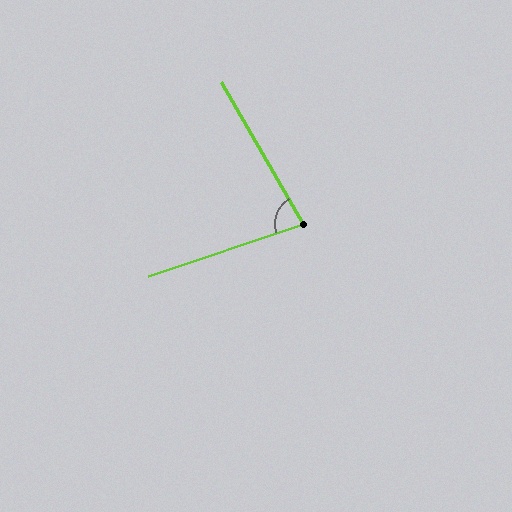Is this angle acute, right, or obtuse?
It is acute.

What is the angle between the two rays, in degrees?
Approximately 78 degrees.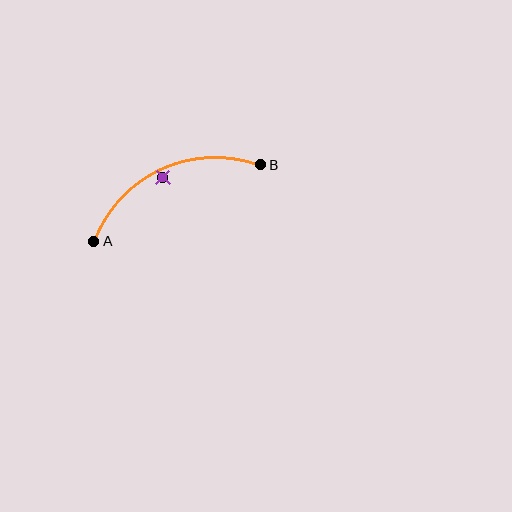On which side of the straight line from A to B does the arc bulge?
The arc bulges above the straight line connecting A and B.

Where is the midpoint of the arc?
The arc midpoint is the point on the curve farthest from the straight line joining A and B. It sits above that line.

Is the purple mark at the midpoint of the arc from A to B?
No — the purple mark does not lie on the arc at all. It sits slightly inside the curve.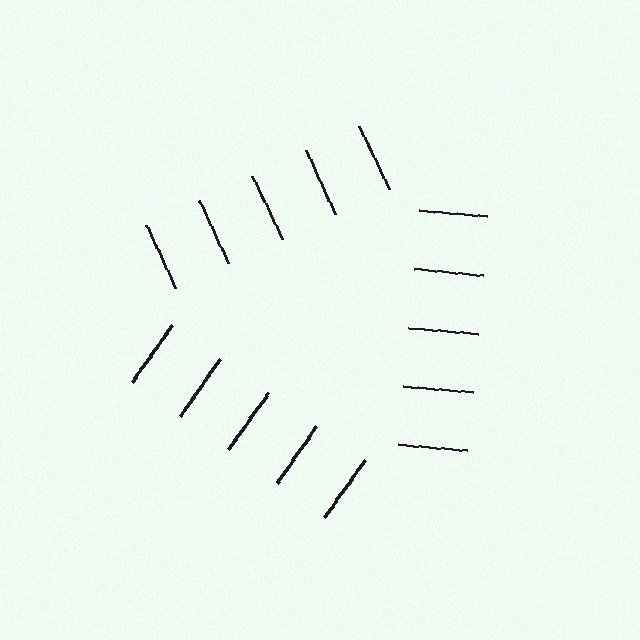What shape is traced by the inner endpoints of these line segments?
An illusory triangle — the line segments terminate on its edges but no continuous stroke is drawn.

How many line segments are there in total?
15 — 5 along each of the 3 edges.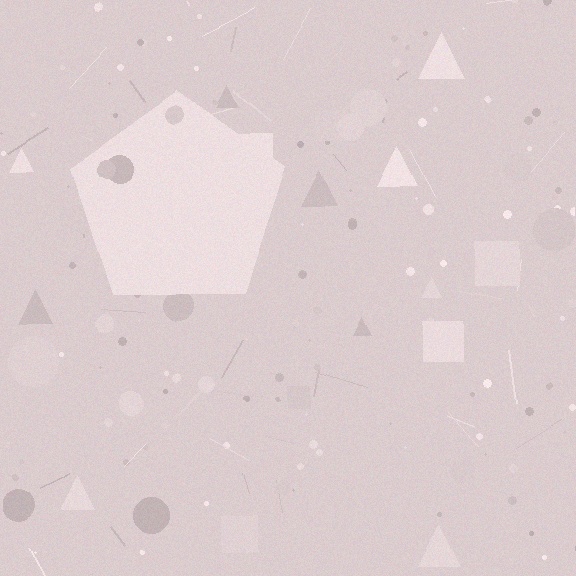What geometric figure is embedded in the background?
A pentagon is embedded in the background.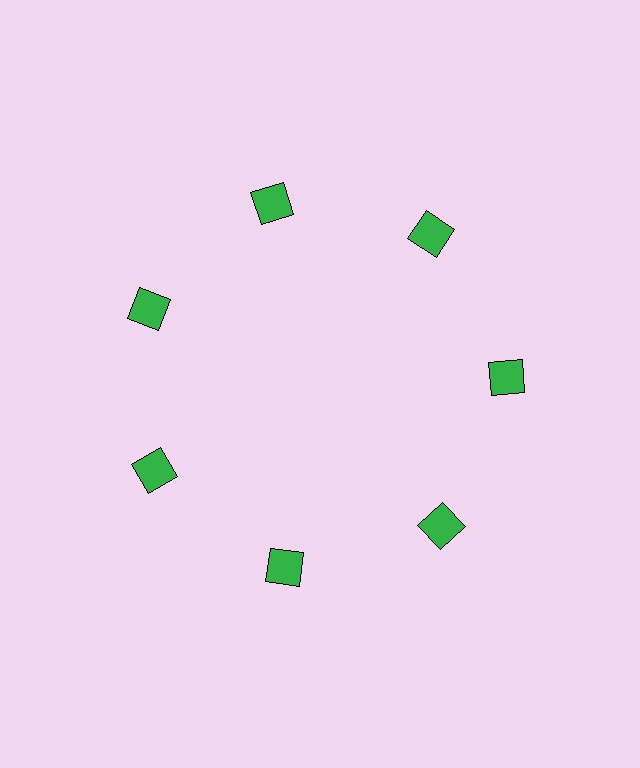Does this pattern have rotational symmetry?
Yes, this pattern has 7-fold rotational symmetry. It looks the same after rotating 51 degrees around the center.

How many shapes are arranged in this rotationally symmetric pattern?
There are 7 shapes, arranged in 7 groups of 1.